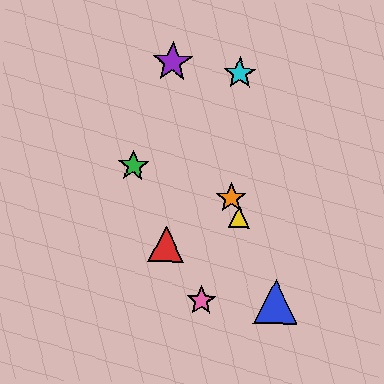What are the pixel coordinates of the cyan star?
The cyan star is at (240, 73).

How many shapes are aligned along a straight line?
4 shapes (the blue triangle, the yellow triangle, the purple star, the orange star) are aligned along a straight line.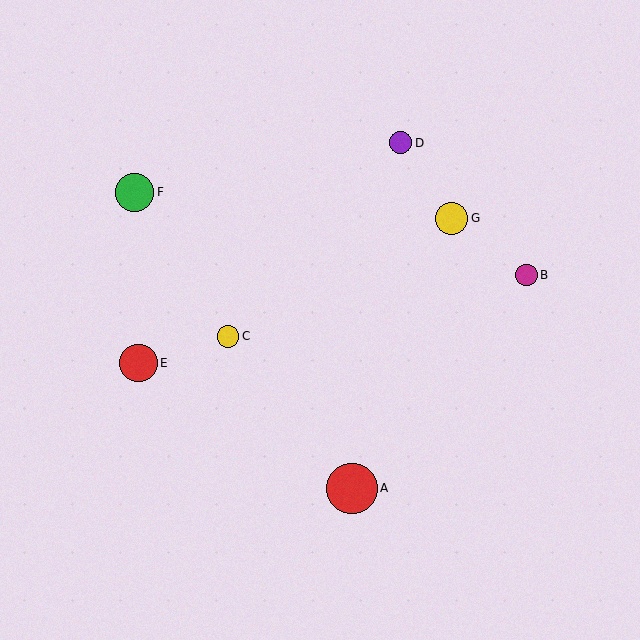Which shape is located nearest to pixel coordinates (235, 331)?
The yellow circle (labeled C) at (228, 336) is nearest to that location.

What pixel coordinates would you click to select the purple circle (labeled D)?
Click at (400, 143) to select the purple circle D.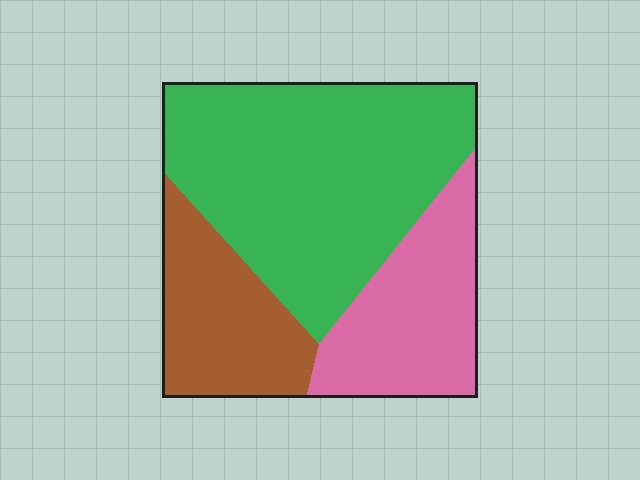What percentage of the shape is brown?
Brown covers 22% of the shape.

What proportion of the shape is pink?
Pink covers 25% of the shape.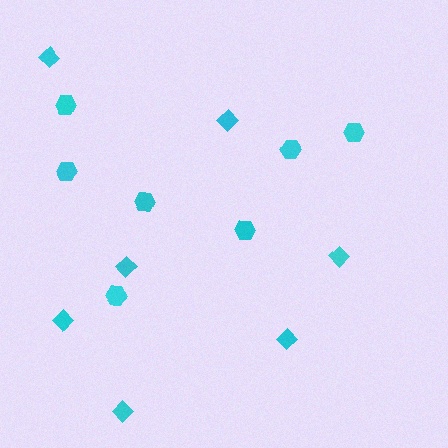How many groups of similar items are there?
There are 2 groups: one group of diamonds (7) and one group of hexagons (7).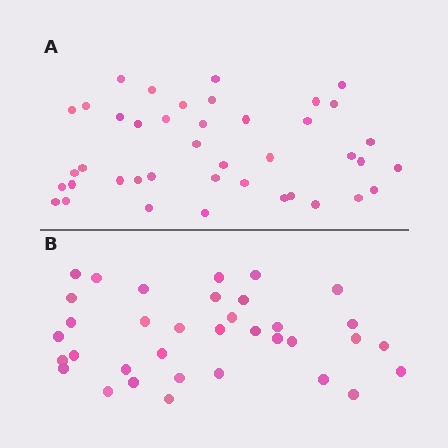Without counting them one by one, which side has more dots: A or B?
Region A (the top region) has more dots.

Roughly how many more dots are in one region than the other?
Region A has about 6 more dots than region B.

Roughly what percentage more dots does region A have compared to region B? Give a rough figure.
About 15% more.